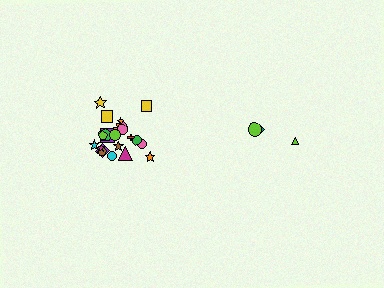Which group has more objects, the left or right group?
The left group.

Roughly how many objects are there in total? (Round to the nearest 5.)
Roughly 25 objects in total.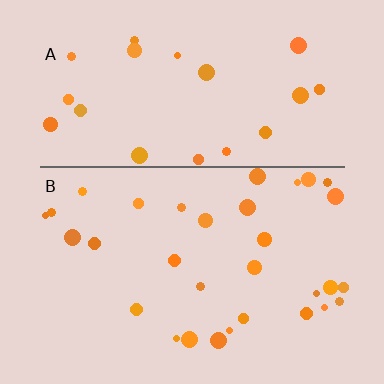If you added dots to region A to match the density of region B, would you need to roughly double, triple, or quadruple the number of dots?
Approximately double.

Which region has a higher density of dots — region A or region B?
B (the bottom).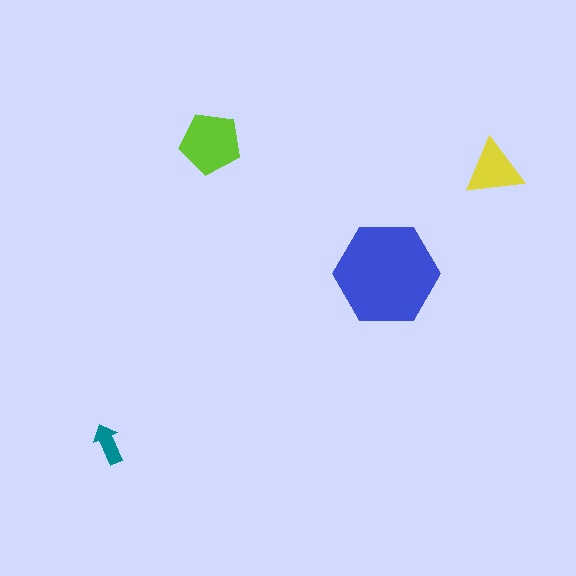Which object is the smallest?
The teal arrow.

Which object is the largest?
The blue hexagon.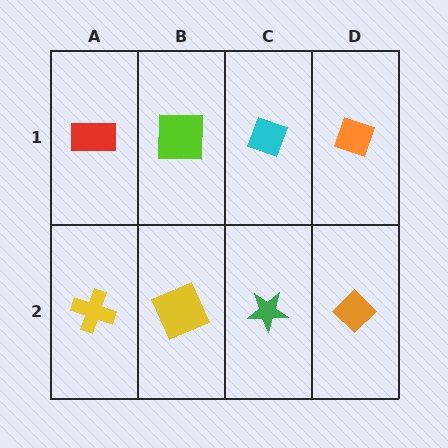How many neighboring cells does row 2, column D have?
2.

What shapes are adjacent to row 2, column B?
A lime square (row 1, column B), a yellow cross (row 2, column A), a green star (row 2, column C).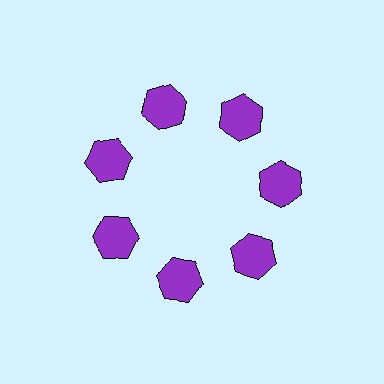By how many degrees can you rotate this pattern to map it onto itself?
The pattern maps onto itself every 51 degrees of rotation.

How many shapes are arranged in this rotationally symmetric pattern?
There are 7 shapes, arranged in 7 groups of 1.